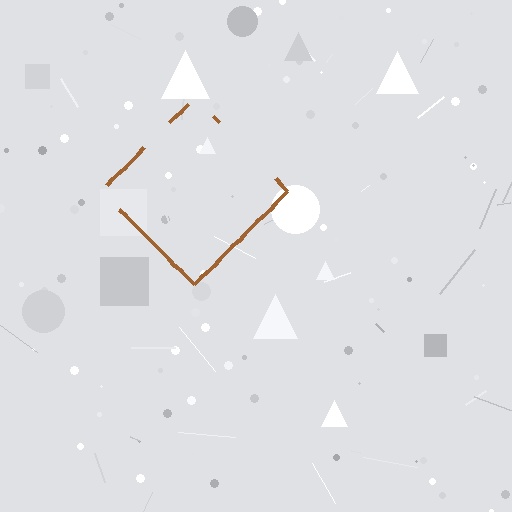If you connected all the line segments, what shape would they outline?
They would outline a diamond.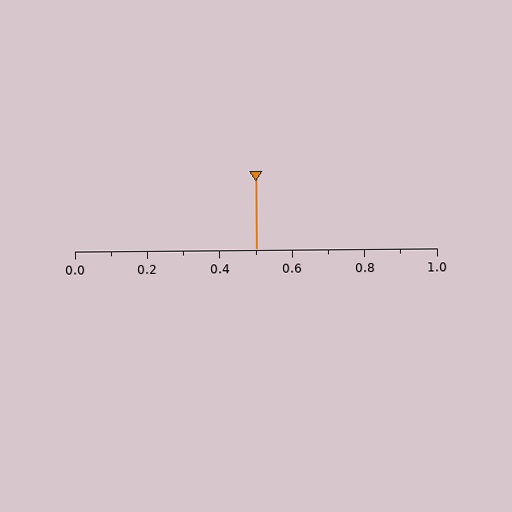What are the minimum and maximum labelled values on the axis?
The axis runs from 0.0 to 1.0.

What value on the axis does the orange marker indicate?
The marker indicates approximately 0.5.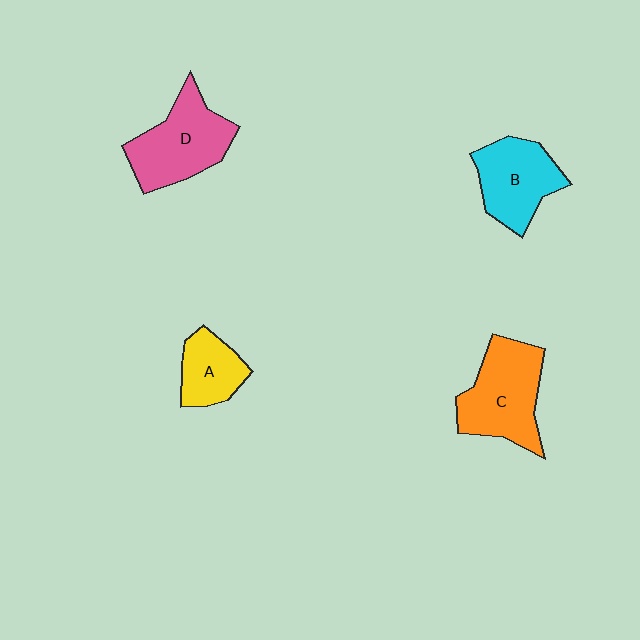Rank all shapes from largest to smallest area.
From largest to smallest: C (orange), D (pink), B (cyan), A (yellow).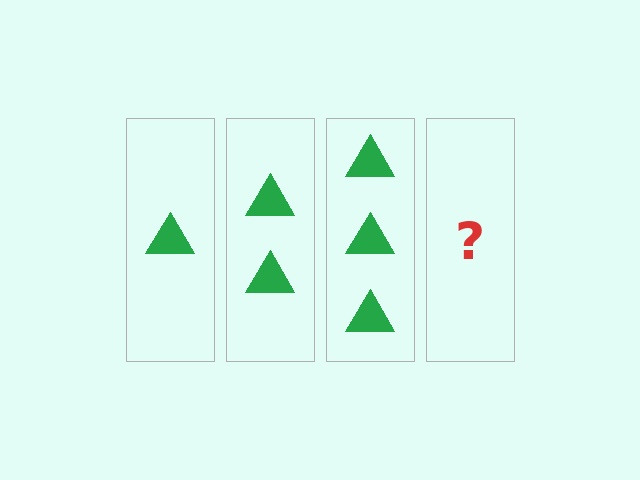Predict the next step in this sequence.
The next step is 4 triangles.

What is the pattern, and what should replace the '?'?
The pattern is that each step adds one more triangle. The '?' should be 4 triangles.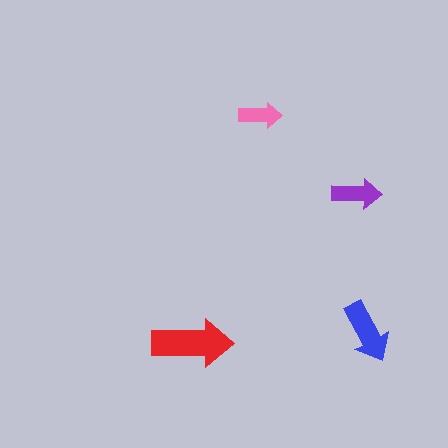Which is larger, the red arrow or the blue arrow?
The red one.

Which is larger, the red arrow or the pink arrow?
The red one.